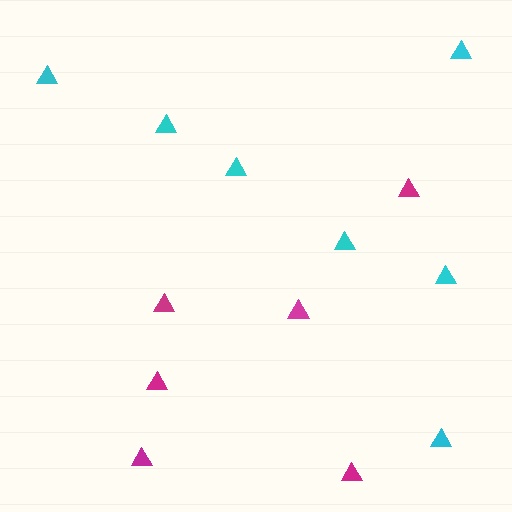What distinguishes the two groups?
There are 2 groups: one group of cyan triangles (7) and one group of magenta triangles (6).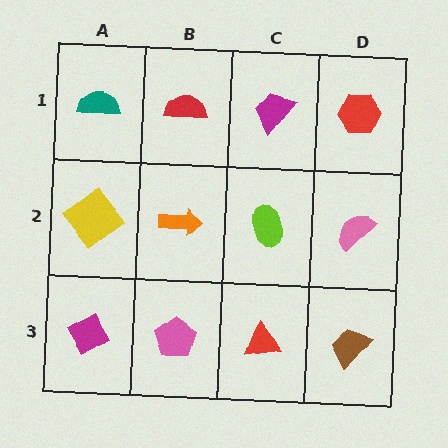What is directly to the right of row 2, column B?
A lime ellipse.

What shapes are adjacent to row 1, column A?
A yellow diamond (row 2, column A), a red semicircle (row 1, column B).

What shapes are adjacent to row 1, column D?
A pink semicircle (row 2, column D), a magenta trapezoid (row 1, column C).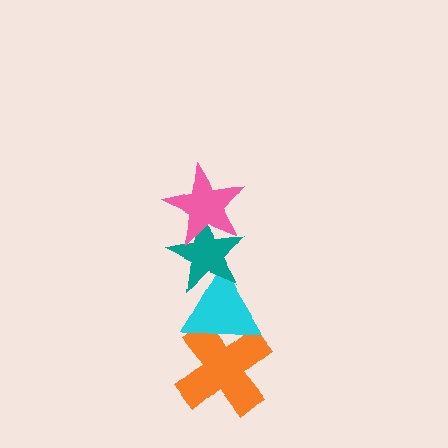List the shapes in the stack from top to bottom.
From top to bottom: the pink star, the teal star, the cyan triangle, the orange cross.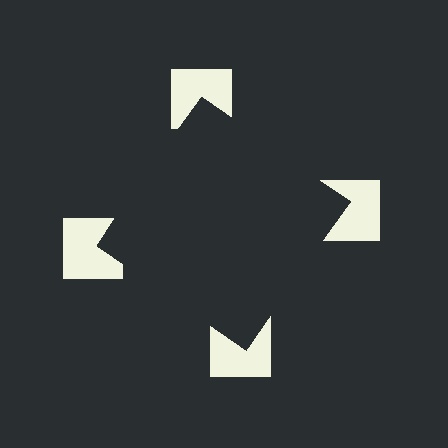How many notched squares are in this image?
There are 4 — one at each vertex of the illusory square.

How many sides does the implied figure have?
4 sides.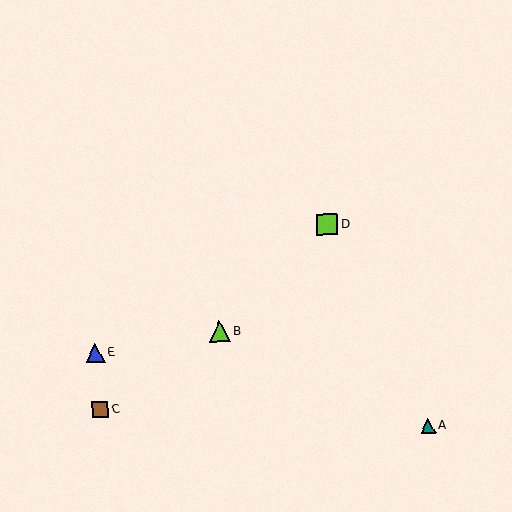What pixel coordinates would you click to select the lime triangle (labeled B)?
Click at (220, 331) to select the lime triangle B.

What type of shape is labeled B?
Shape B is a lime triangle.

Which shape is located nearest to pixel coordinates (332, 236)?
The lime square (labeled D) at (327, 225) is nearest to that location.